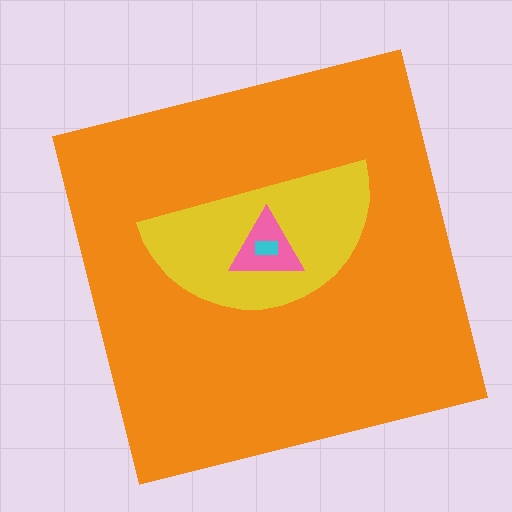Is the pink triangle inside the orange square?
Yes.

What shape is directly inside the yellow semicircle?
The pink triangle.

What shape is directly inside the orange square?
The yellow semicircle.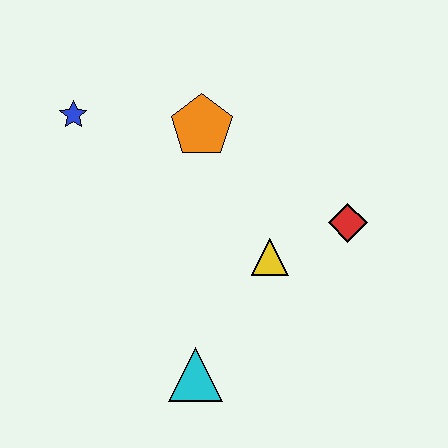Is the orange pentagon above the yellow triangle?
Yes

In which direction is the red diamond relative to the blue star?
The red diamond is to the right of the blue star.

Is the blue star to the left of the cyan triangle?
Yes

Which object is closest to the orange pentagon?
The blue star is closest to the orange pentagon.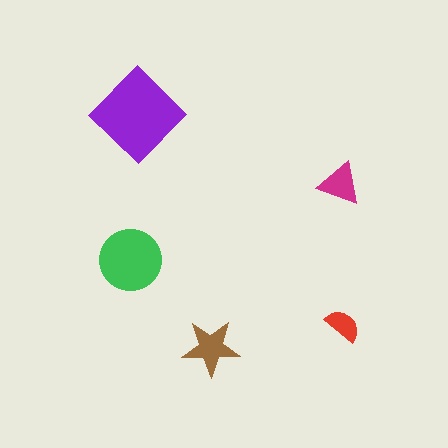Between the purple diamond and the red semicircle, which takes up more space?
The purple diamond.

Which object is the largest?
The purple diamond.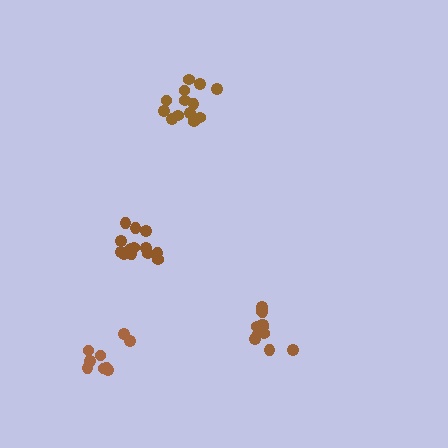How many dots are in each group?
Group 1: 13 dots, Group 2: 9 dots, Group 3: 12 dots, Group 4: 13 dots (47 total).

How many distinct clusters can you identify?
There are 4 distinct clusters.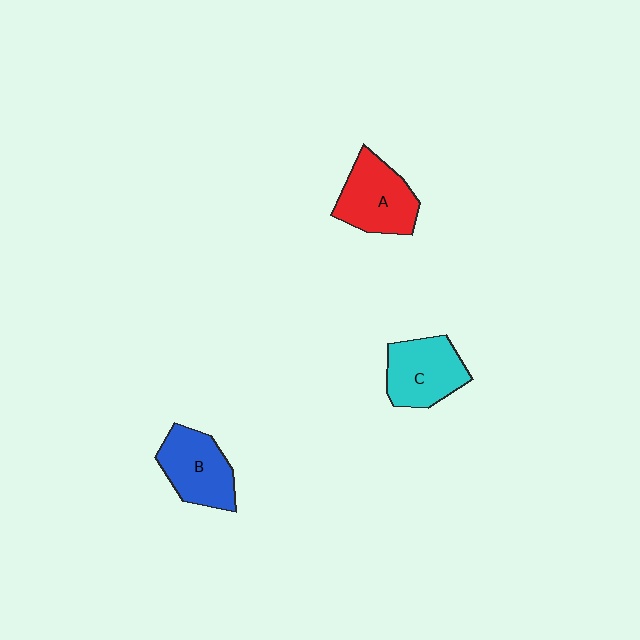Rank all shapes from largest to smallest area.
From largest to smallest: A (red), C (cyan), B (blue).